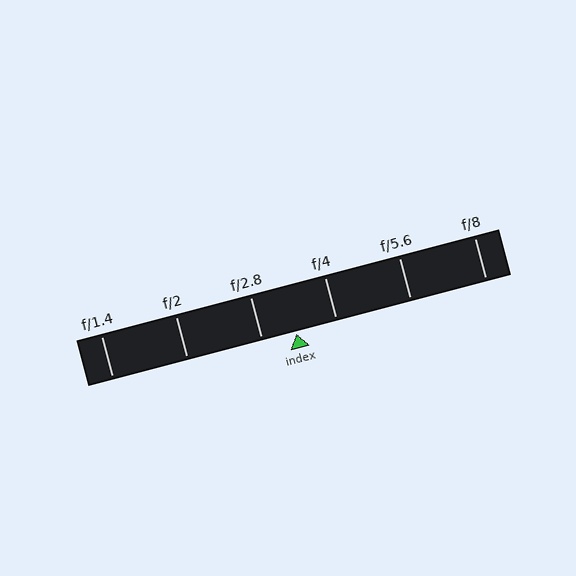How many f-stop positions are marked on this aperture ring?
There are 6 f-stop positions marked.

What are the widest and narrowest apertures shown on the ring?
The widest aperture shown is f/1.4 and the narrowest is f/8.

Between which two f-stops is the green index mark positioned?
The index mark is between f/2.8 and f/4.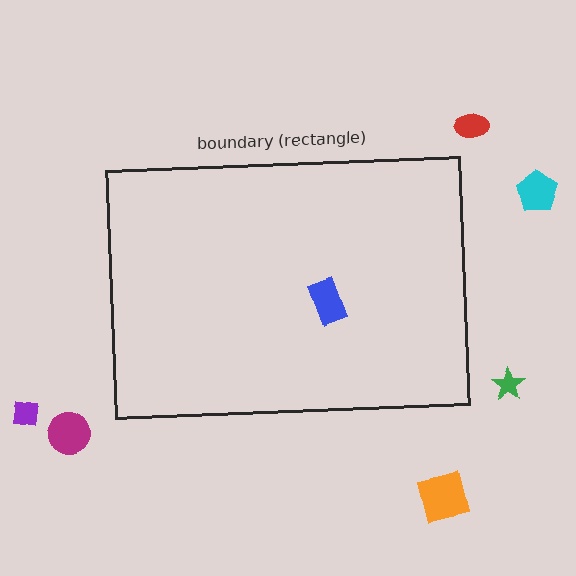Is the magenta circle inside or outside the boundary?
Outside.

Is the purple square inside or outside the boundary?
Outside.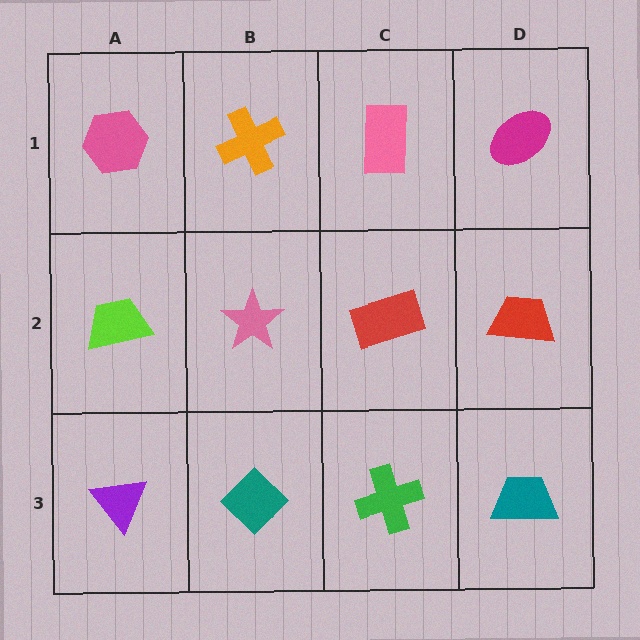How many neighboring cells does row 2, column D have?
3.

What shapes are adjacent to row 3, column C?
A red rectangle (row 2, column C), a teal diamond (row 3, column B), a teal trapezoid (row 3, column D).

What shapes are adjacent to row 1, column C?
A red rectangle (row 2, column C), an orange cross (row 1, column B), a magenta ellipse (row 1, column D).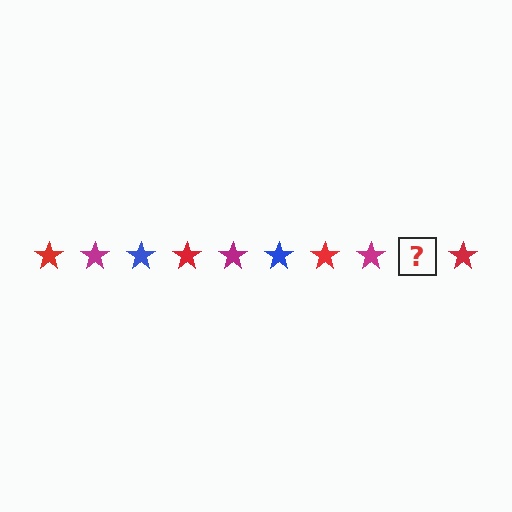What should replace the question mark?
The question mark should be replaced with a blue star.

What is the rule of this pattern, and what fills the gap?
The rule is that the pattern cycles through red, magenta, blue stars. The gap should be filled with a blue star.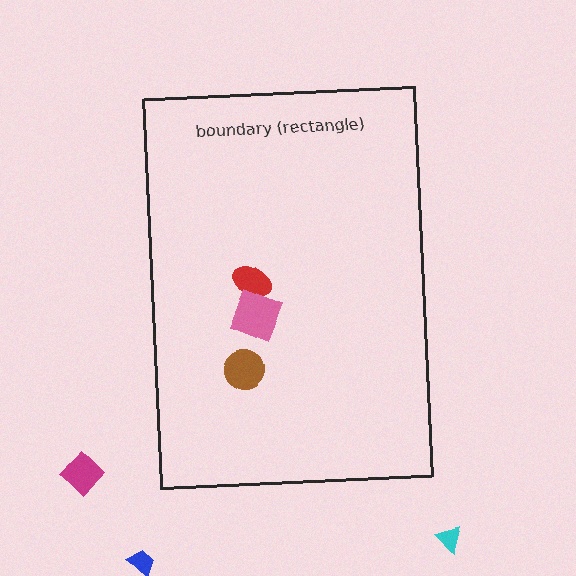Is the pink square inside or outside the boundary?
Inside.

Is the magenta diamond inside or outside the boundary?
Outside.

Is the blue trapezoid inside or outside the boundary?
Outside.